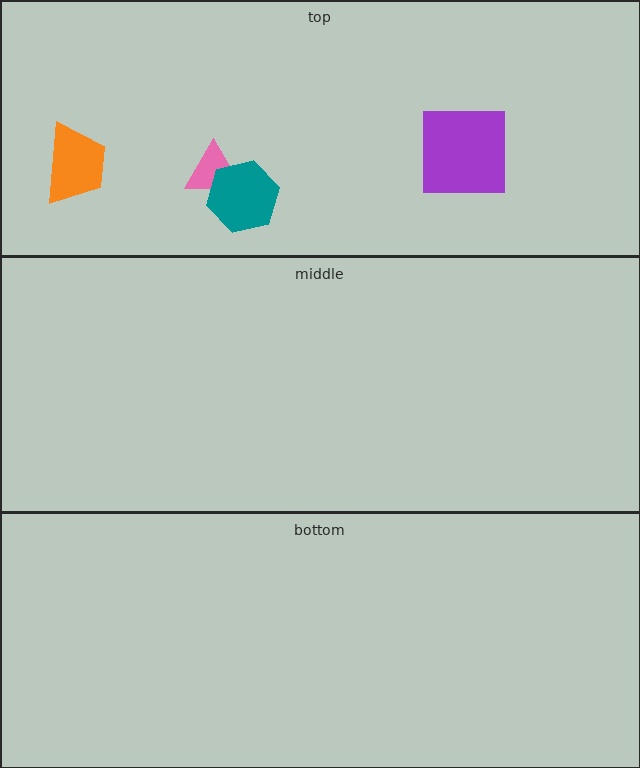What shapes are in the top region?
The pink triangle, the teal hexagon, the purple square, the orange trapezoid.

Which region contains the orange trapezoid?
The top region.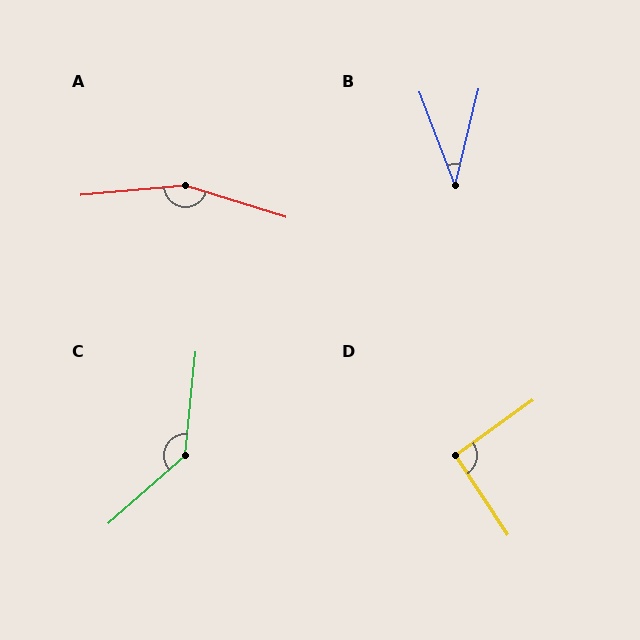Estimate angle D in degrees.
Approximately 92 degrees.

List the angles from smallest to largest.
B (35°), D (92°), C (137°), A (157°).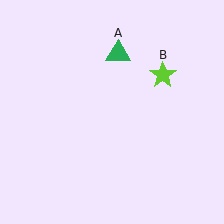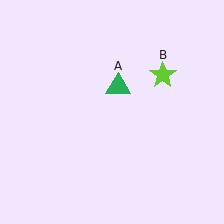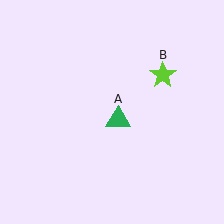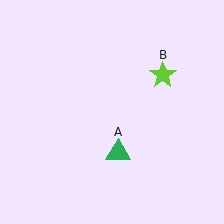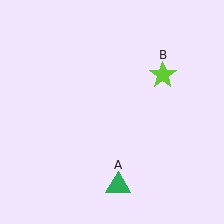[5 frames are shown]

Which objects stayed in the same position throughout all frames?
Lime star (object B) remained stationary.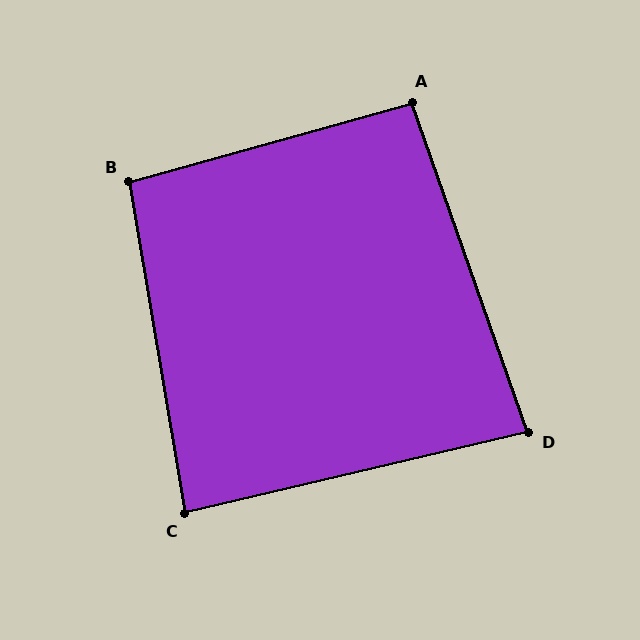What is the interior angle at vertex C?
Approximately 86 degrees (approximately right).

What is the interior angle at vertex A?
Approximately 94 degrees (approximately right).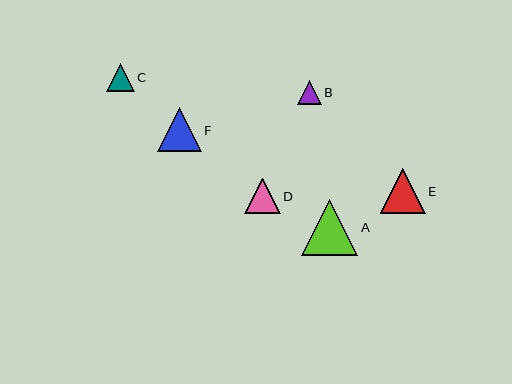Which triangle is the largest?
Triangle A is the largest with a size of approximately 56 pixels.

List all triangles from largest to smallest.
From largest to smallest: A, E, F, D, C, B.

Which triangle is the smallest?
Triangle B is the smallest with a size of approximately 24 pixels.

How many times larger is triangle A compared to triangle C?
Triangle A is approximately 2.0 times the size of triangle C.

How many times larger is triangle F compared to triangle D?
Triangle F is approximately 1.3 times the size of triangle D.